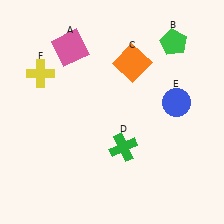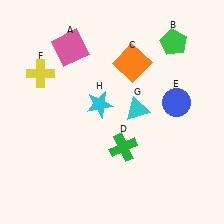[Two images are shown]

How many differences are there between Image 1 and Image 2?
There are 2 differences between the two images.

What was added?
A cyan triangle (G), a cyan star (H) were added in Image 2.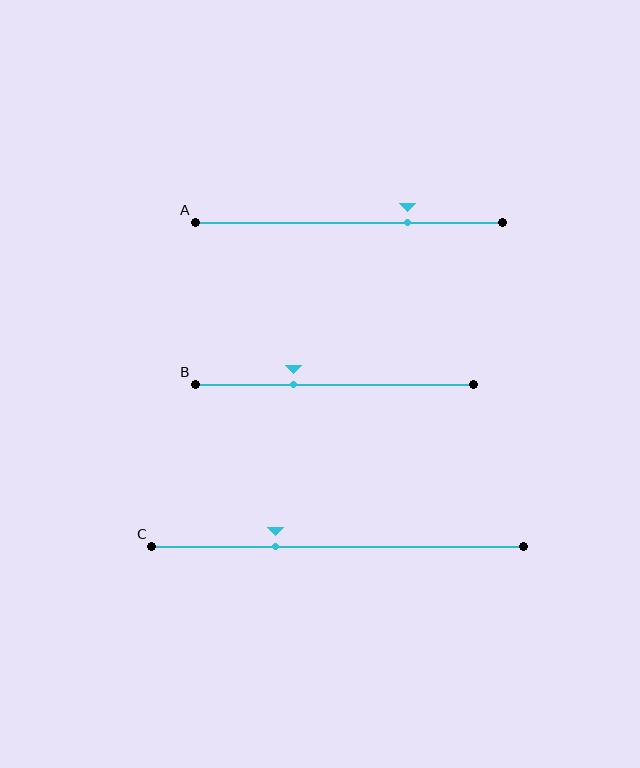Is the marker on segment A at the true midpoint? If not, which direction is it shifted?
No, the marker on segment A is shifted to the right by about 19% of the segment length.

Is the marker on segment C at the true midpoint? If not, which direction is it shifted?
No, the marker on segment C is shifted to the left by about 17% of the segment length.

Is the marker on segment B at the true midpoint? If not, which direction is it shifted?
No, the marker on segment B is shifted to the left by about 15% of the segment length.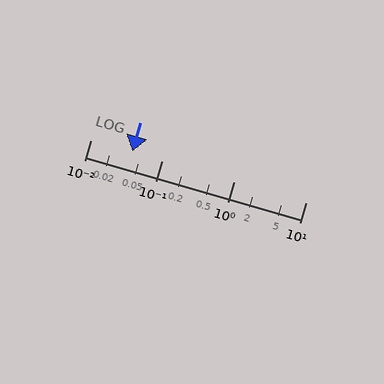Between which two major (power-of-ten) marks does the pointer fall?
The pointer is between 0.01 and 0.1.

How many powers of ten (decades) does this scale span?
The scale spans 3 decades, from 0.01 to 10.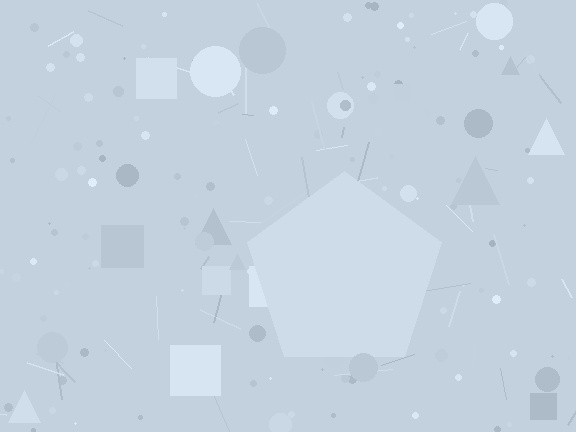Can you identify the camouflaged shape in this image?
The camouflaged shape is a pentagon.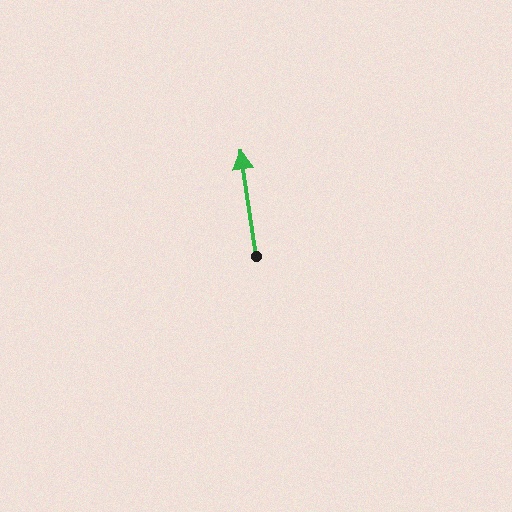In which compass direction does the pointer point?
North.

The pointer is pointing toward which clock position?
Roughly 12 o'clock.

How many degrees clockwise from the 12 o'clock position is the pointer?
Approximately 352 degrees.